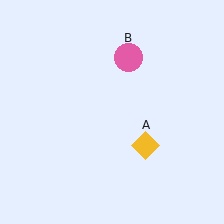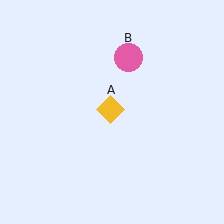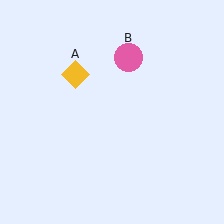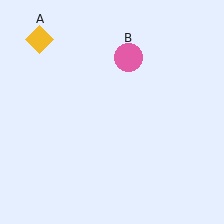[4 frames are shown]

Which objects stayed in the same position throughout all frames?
Pink circle (object B) remained stationary.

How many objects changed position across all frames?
1 object changed position: yellow diamond (object A).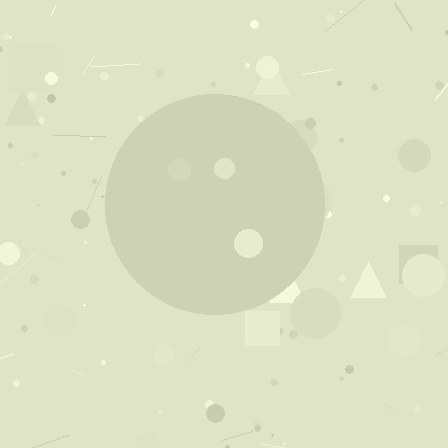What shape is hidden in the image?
A circle is hidden in the image.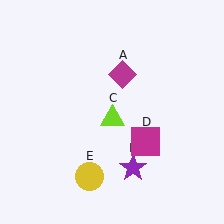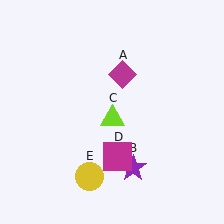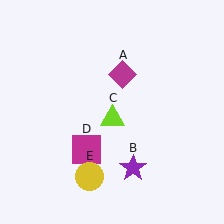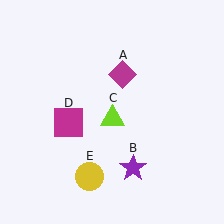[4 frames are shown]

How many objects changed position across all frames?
1 object changed position: magenta square (object D).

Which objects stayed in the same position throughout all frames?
Magenta diamond (object A) and purple star (object B) and lime triangle (object C) and yellow circle (object E) remained stationary.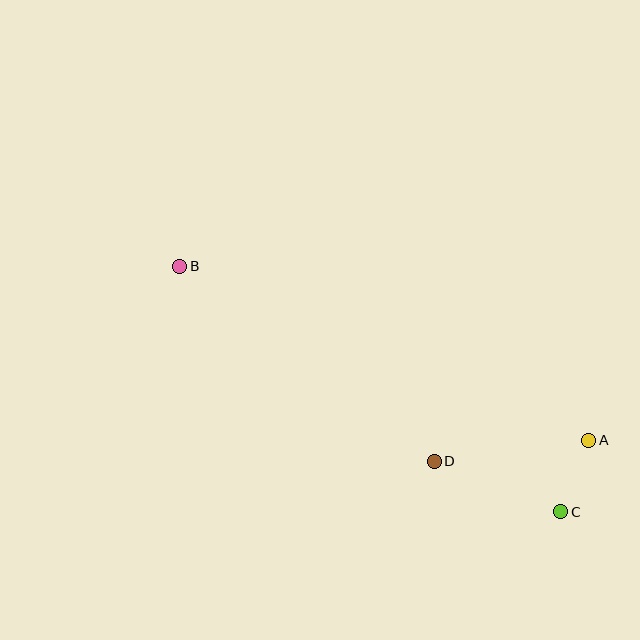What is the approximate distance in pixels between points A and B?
The distance between A and B is approximately 444 pixels.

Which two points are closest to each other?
Points A and C are closest to each other.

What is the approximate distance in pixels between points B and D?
The distance between B and D is approximately 321 pixels.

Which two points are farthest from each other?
Points B and C are farthest from each other.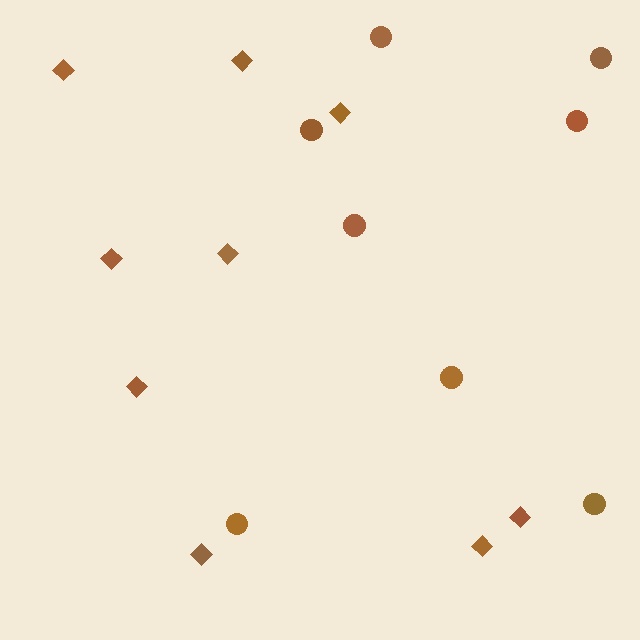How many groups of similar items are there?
There are 2 groups: one group of circles (8) and one group of diamonds (9).